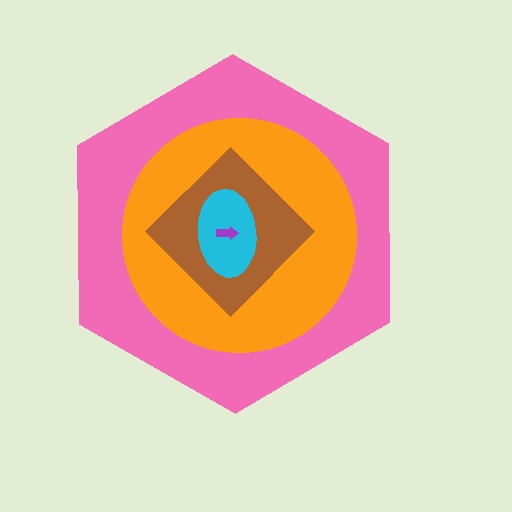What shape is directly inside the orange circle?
The brown diamond.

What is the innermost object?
The purple arrow.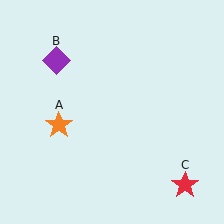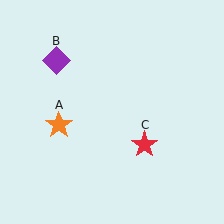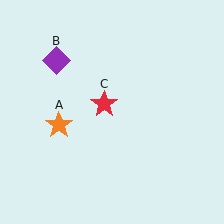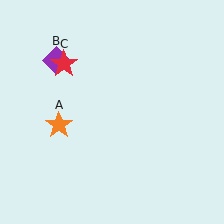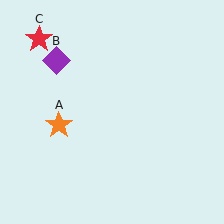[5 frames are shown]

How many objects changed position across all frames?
1 object changed position: red star (object C).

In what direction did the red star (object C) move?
The red star (object C) moved up and to the left.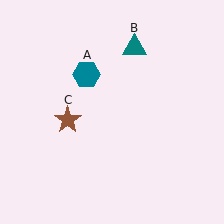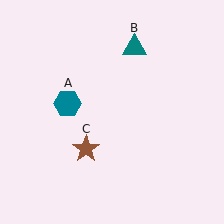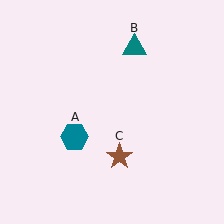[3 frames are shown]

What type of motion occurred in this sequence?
The teal hexagon (object A), brown star (object C) rotated counterclockwise around the center of the scene.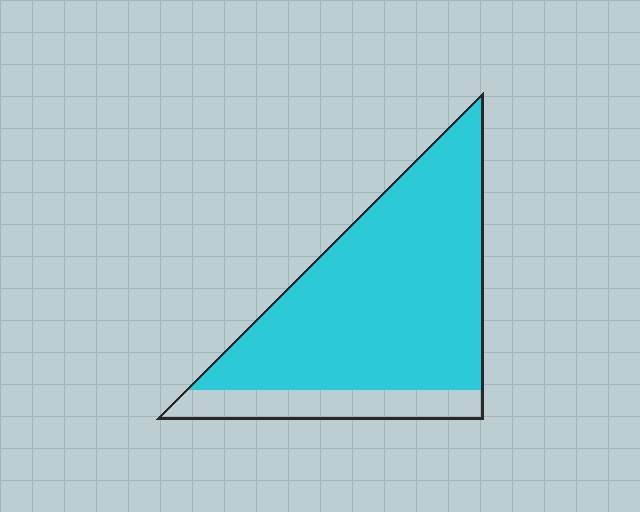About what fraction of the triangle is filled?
About five sixths (5/6).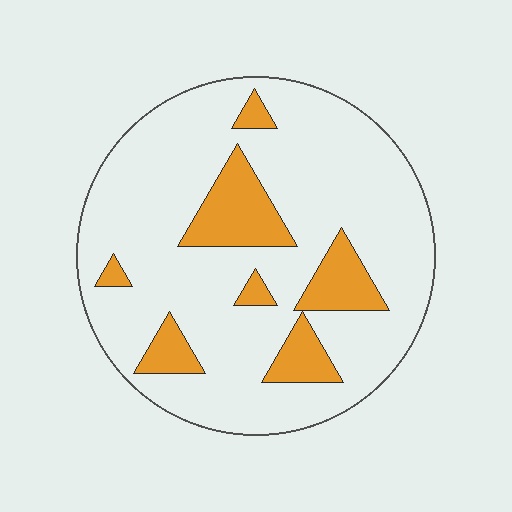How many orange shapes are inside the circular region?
7.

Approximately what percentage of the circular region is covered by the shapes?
Approximately 20%.